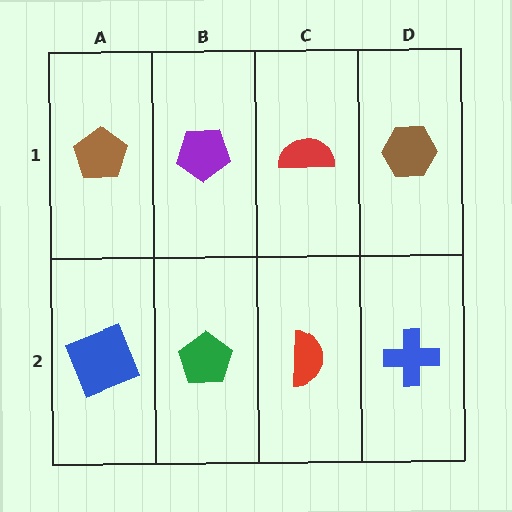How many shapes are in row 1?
4 shapes.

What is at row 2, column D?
A blue cross.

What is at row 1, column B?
A purple pentagon.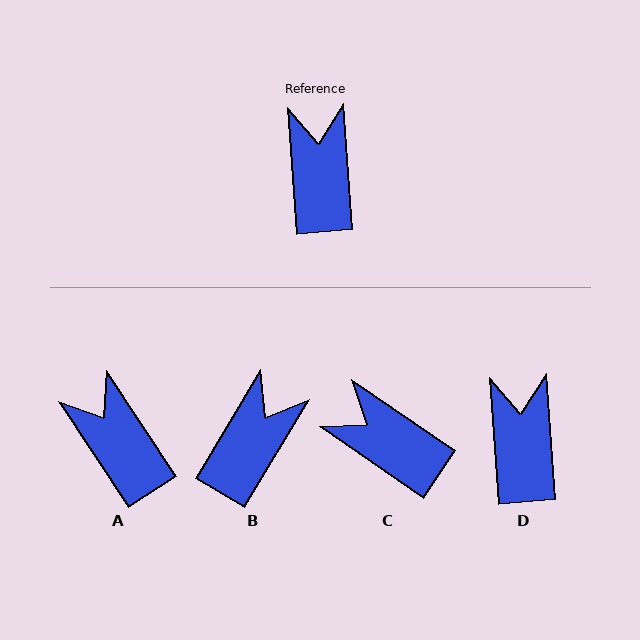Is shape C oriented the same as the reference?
No, it is off by about 52 degrees.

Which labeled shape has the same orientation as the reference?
D.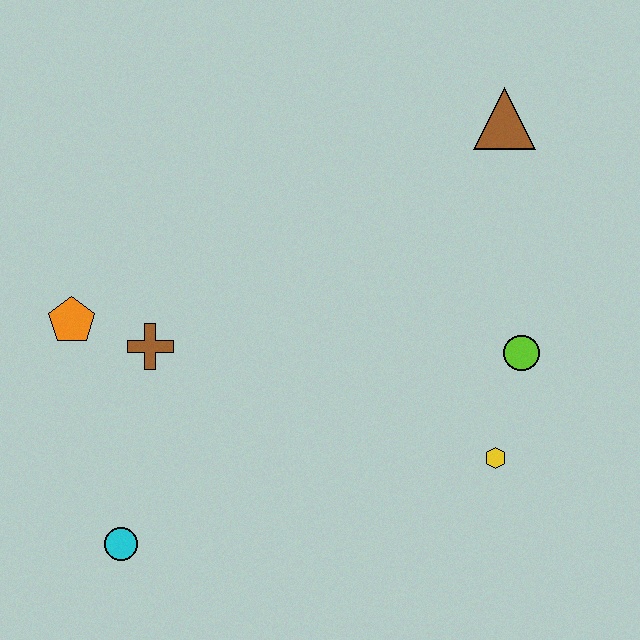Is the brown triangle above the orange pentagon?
Yes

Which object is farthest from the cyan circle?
The brown triangle is farthest from the cyan circle.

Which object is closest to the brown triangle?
The lime circle is closest to the brown triangle.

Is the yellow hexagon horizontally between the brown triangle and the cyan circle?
Yes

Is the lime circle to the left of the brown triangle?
No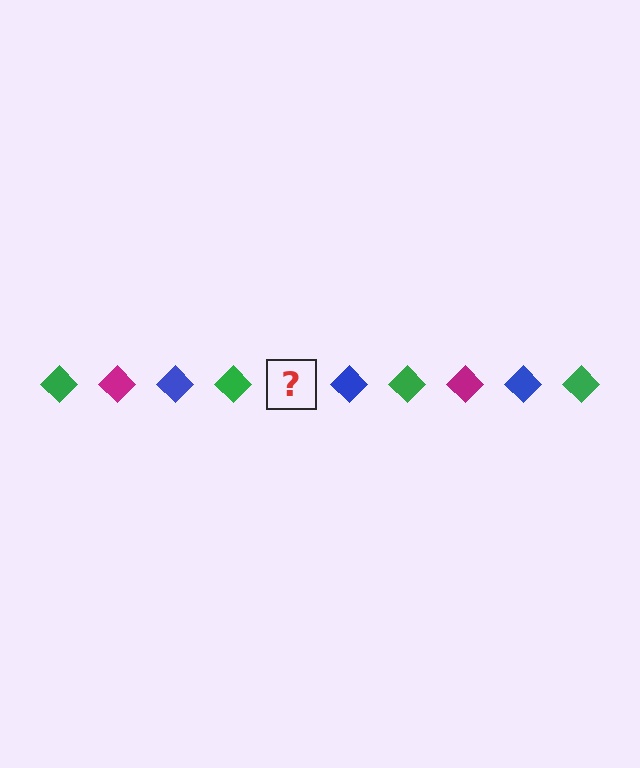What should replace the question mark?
The question mark should be replaced with a magenta diamond.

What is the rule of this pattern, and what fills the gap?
The rule is that the pattern cycles through green, magenta, blue diamonds. The gap should be filled with a magenta diamond.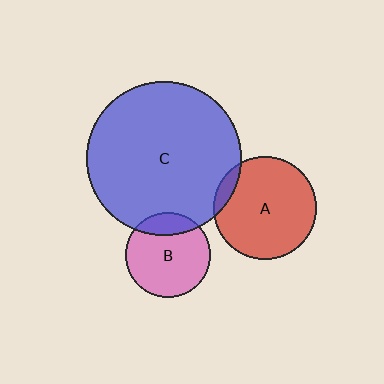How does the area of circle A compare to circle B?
Approximately 1.5 times.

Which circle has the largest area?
Circle C (blue).